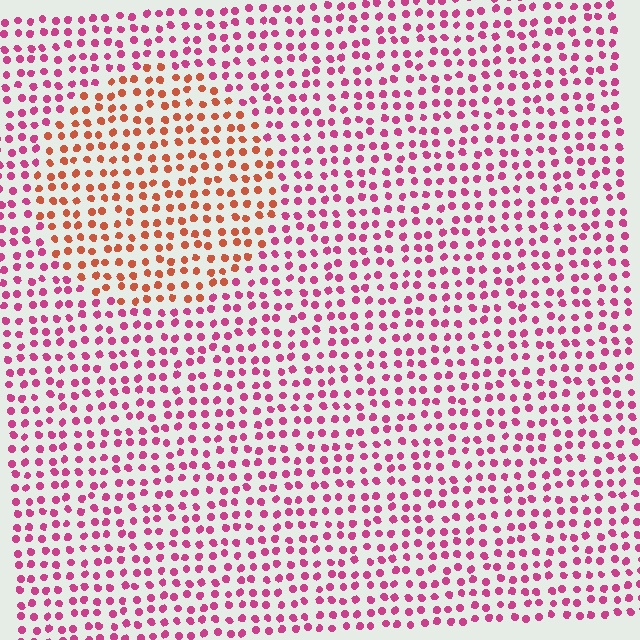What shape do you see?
I see a circle.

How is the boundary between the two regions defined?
The boundary is defined purely by a slight shift in hue (about 43 degrees). Spacing, size, and orientation are identical on both sides.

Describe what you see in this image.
The image is filled with small magenta elements in a uniform arrangement. A circle-shaped region is visible where the elements are tinted to a slightly different hue, forming a subtle color boundary.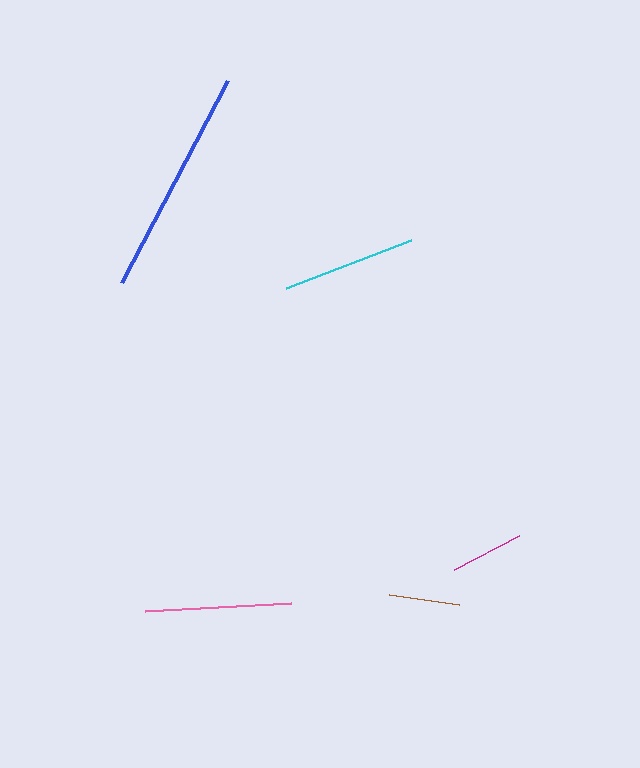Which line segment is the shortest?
The brown line is the shortest at approximately 71 pixels.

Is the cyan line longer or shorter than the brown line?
The cyan line is longer than the brown line.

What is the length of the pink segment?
The pink segment is approximately 146 pixels long.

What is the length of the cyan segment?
The cyan segment is approximately 134 pixels long.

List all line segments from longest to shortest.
From longest to shortest: blue, pink, cyan, magenta, brown.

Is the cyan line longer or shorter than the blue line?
The blue line is longer than the cyan line.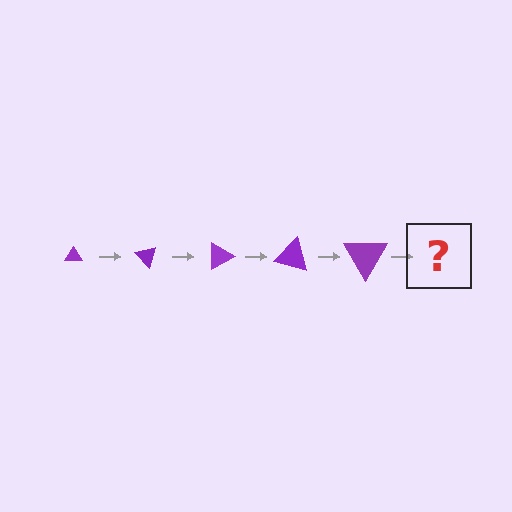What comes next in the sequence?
The next element should be a triangle, larger than the previous one and rotated 225 degrees from the start.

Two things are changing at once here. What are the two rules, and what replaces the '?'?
The two rules are that the triangle grows larger each step and it rotates 45 degrees each step. The '?' should be a triangle, larger than the previous one and rotated 225 degrees from the start.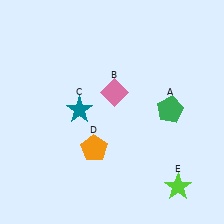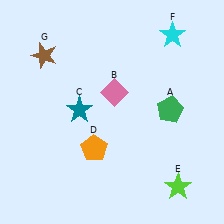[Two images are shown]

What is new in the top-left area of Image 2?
A brown star (G) was added in the top-left area of Image 2.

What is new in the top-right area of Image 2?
A cyan star (F) was added in the top-right area of Image 2.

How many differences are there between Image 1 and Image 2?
There are 2 differences between the two images.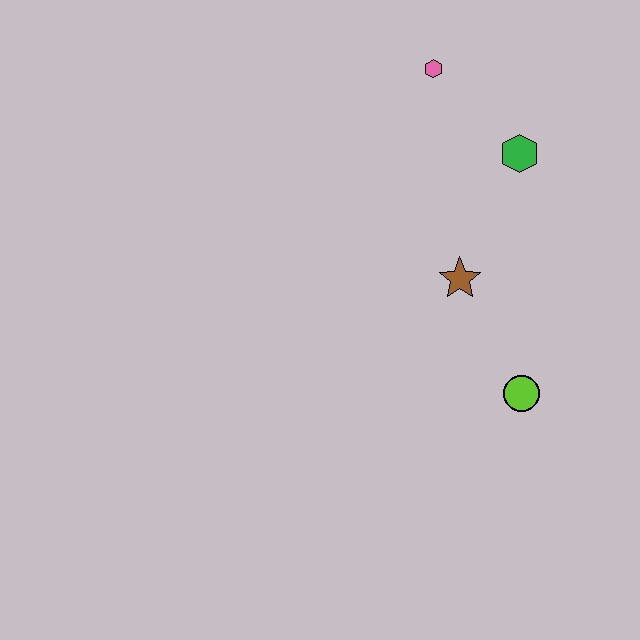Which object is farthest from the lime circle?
The pink hexagon is farthest from the lime circle.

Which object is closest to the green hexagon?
The pink hexagon is closest to the green hexagon.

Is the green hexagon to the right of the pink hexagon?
Yes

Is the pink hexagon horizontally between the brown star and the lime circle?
No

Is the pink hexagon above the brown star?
Yes